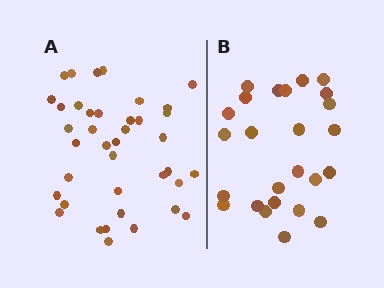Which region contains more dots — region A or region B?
Region A (the left region) has more dots.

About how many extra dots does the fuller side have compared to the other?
Region A has approximately 15 more dots than region B.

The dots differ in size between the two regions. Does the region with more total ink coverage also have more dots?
No. Region B has more total ink coverage because its dots are larger, but region A actually contains more individual dots. Total area can be misleading — the number of items is what matters here.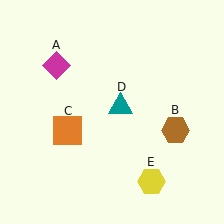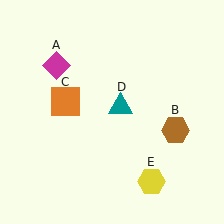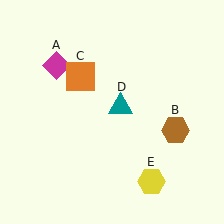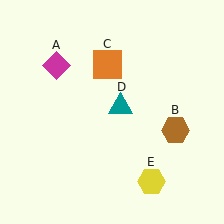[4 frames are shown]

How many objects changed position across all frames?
1 object changed position: orange square (object C).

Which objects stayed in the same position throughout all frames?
Magenta diamond (object A) and brown hexagon (object B) and teal triangle (object D) and yellow hexagon (object E) remained stationary.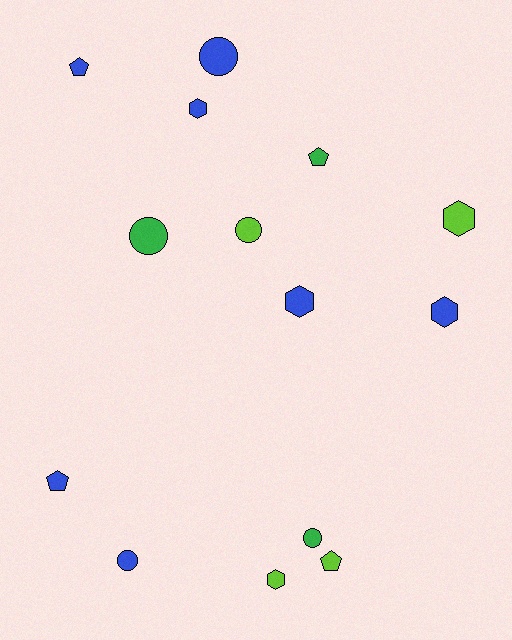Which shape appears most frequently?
Hexagon, with 5 objects.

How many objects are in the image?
There are 14 objects.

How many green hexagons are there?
There are no green hexagons.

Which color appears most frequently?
Blue, with 7 objects.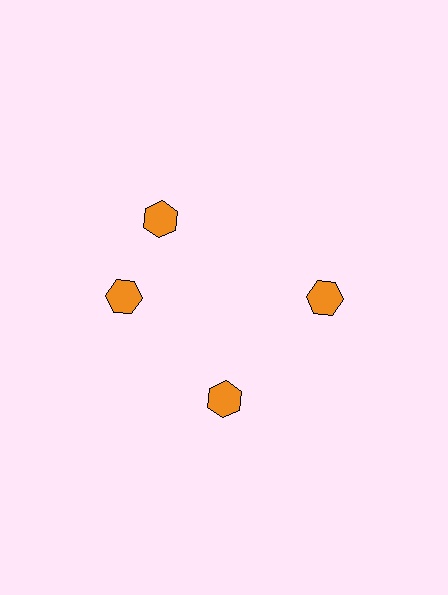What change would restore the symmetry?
The symmetry would be restored by rotating it back into even spacing with its neighbors so that all 4 hexagons sit at equal angles and equal distance from the center.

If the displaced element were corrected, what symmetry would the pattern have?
It would have 4-fold rotational symmetry — the pattern would map onto itself every 90 degrees.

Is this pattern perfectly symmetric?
No. The 4 orange hexagons are arranged in a ring, but one element near the 12 o'clock position is rotated out of alignment along the ring, breaking the 4-fold rotational symmetry.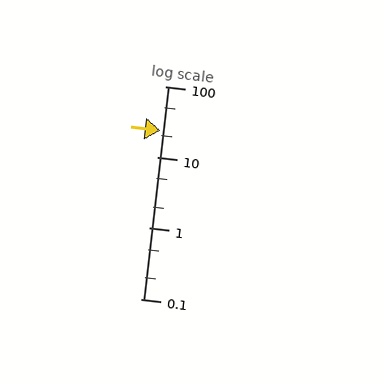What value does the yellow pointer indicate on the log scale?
The pointer indicates approximately 24.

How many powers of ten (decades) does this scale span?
The scale spans 3 decades, from 0.1 to 100.